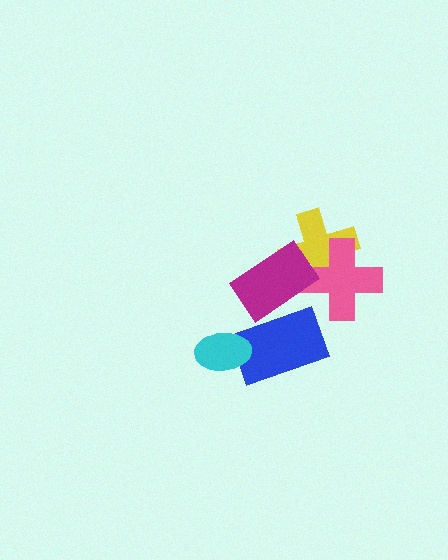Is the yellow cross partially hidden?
Yes, it is partially covered by another shape.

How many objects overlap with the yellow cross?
2 objects overlap with the yellow cross.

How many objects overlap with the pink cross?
2 objects overlap with the pink cross.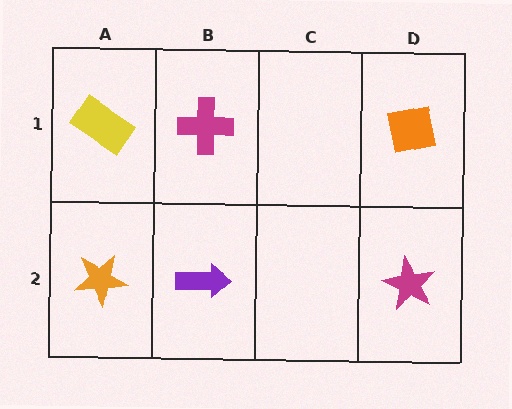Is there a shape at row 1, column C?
No, that cell is empty.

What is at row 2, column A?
An orange star.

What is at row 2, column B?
A purple arrow.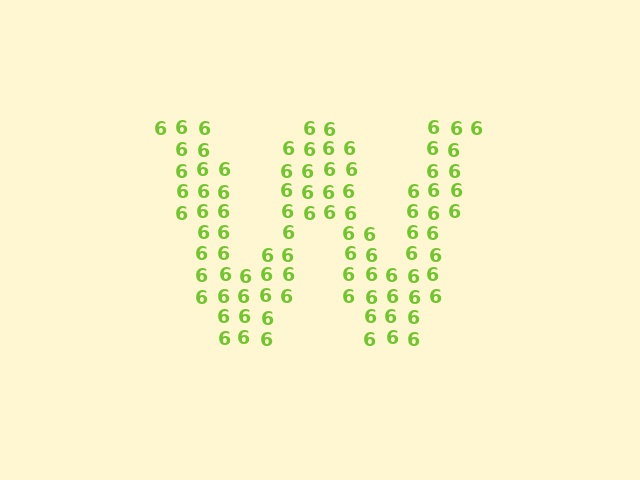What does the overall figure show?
The overall figure shows the letter W.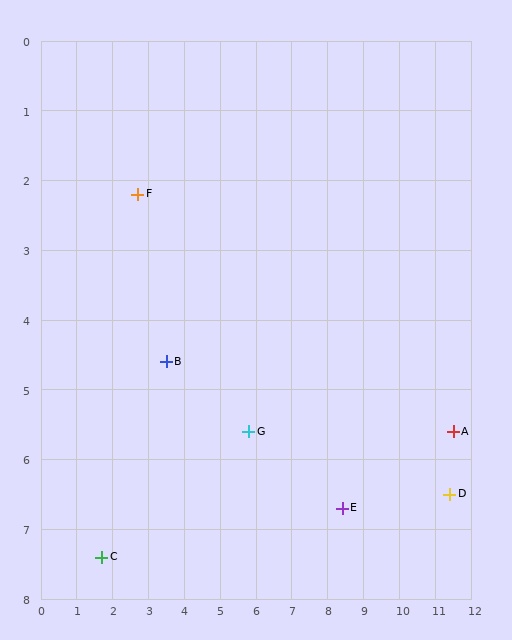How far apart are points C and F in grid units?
Points C and F are about 5.3 grid units apart.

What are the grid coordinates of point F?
Point F is at approximately (2.7, 2.2).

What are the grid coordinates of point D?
Point D is at approximately (11.4, 6.5).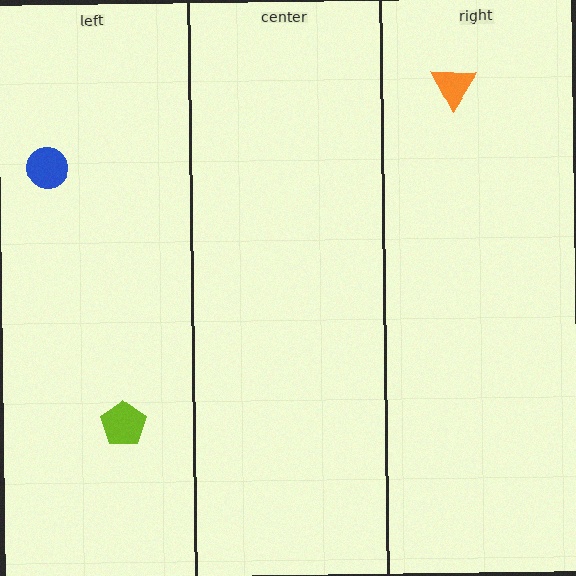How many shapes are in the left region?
2.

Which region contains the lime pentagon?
The left region.